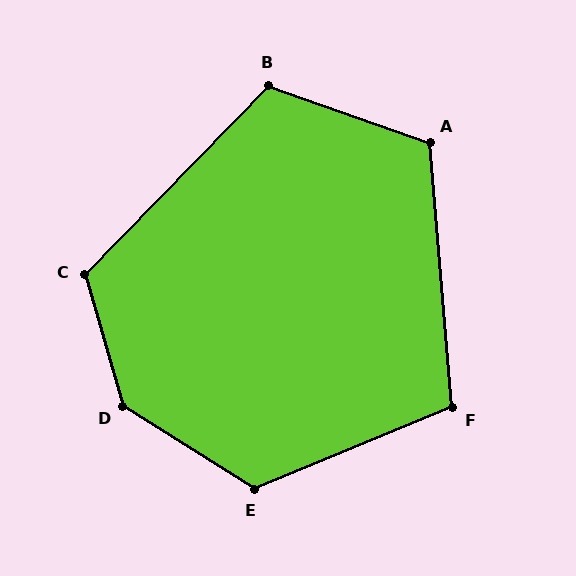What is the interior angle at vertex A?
Approximately 114 degrees (obtuse).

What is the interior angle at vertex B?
Approximately 115 degrees (obtuse).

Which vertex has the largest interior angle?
D, at approximately 138 degrees.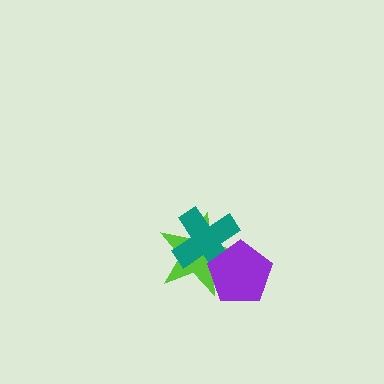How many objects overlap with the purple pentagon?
2 objects overlap with the purple pentagon.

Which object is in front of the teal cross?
The purple pentagon is in front of the teal cross.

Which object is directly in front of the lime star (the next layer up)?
The teal cross is directly in front of the lime star.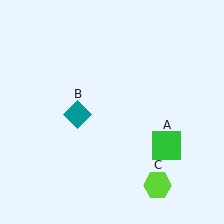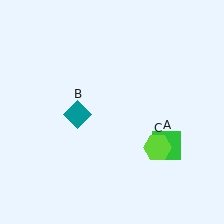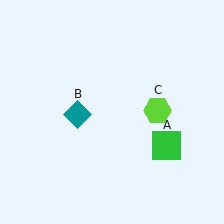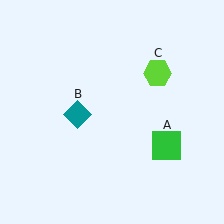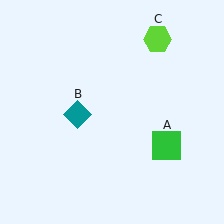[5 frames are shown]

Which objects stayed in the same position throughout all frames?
Green square (object A) and teal diamond (object B) remained stationary.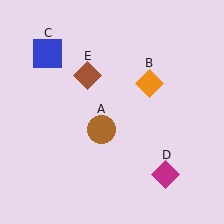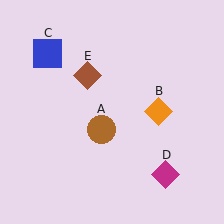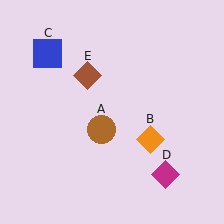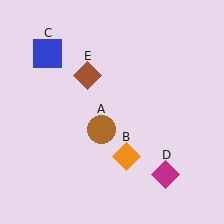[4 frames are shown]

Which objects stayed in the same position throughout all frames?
Brown circle (object A) and blue square (object C) and magenta diamond (object D) and brown diamond (object E) remained stationary.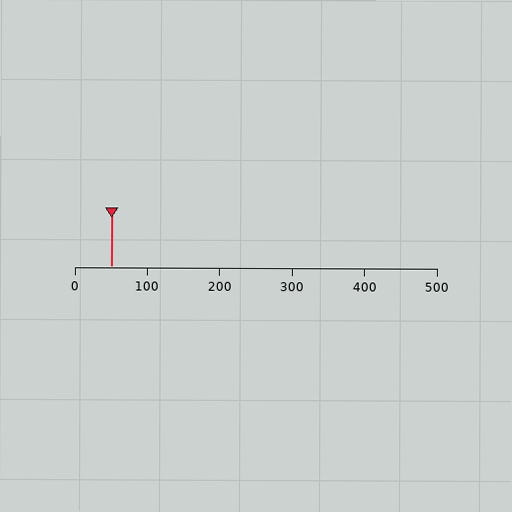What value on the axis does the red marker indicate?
The marker indicates approximately 50.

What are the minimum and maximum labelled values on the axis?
The axis runs from 0 to 500.